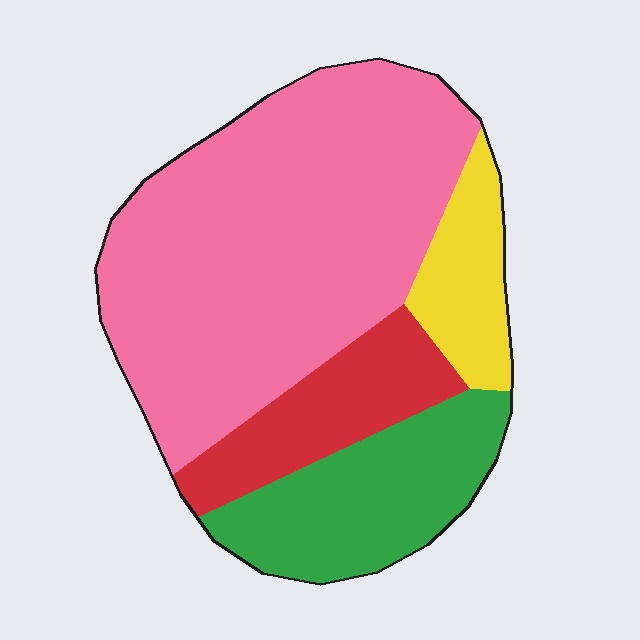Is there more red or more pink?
Pink.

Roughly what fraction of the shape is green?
Green takes up about one fifth (1/5) of the shape.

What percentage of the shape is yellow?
Yellow covers around 10% of the shape.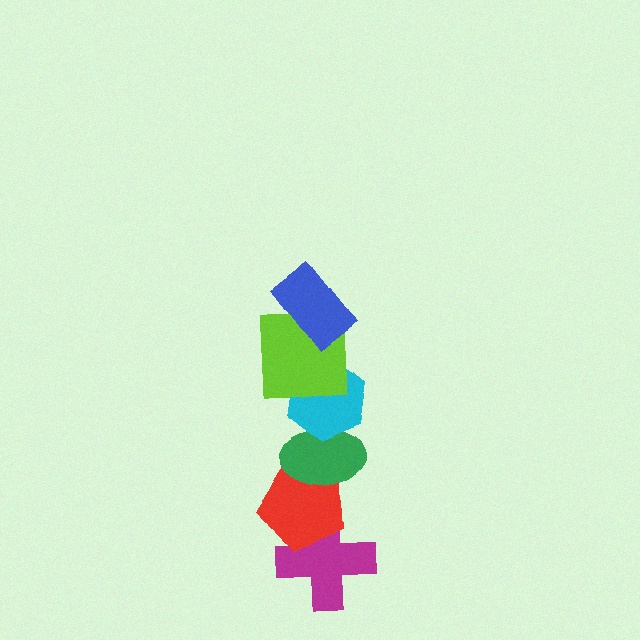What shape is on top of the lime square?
The blue rectangle is on top of the lime square.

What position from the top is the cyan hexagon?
The cyan hexagon is 3rd from the top.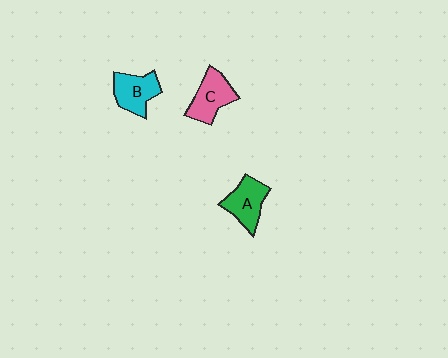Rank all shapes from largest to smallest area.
From largest to smallest: C (pink), A (green), B (cyan).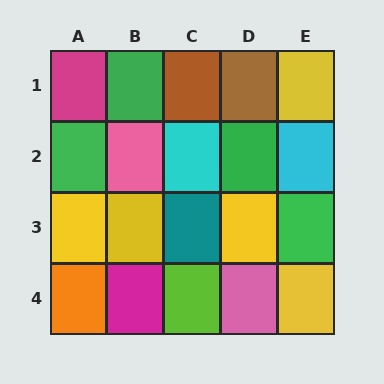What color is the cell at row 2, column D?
Green.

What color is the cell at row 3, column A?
Yellow.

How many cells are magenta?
2 cells are magenta.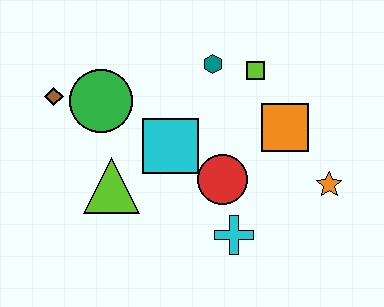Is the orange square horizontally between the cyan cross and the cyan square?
No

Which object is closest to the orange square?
The lime square is closest to the orange square.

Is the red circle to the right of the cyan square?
Yes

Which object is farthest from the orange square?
The brown diamond is farthest from the orange square.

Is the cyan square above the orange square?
No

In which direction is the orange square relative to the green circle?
The orange square is to the right of the green circle.